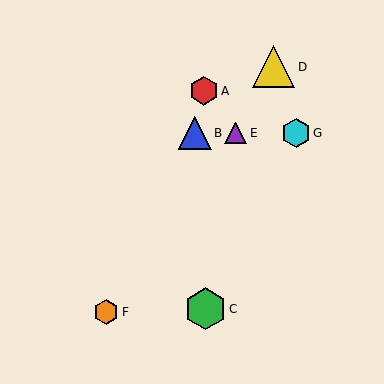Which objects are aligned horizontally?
Objects B, E, G are aligned horizontally.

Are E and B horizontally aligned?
Yes, both are at y≈133.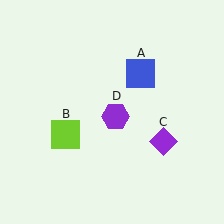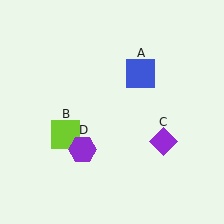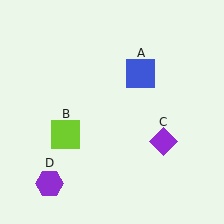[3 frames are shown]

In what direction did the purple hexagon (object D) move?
The purple hexagon (object D) moved down and to the left.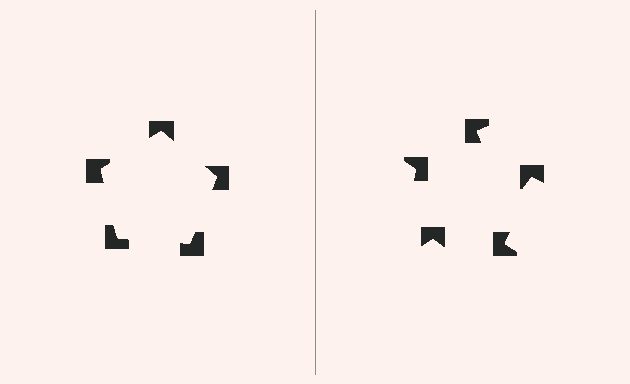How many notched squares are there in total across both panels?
10 — 5 on each side.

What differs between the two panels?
The notched squares are positioned identically on both sides; only the wedge orientations differ. On the left they align to a pentagon; on the right they are misaligned.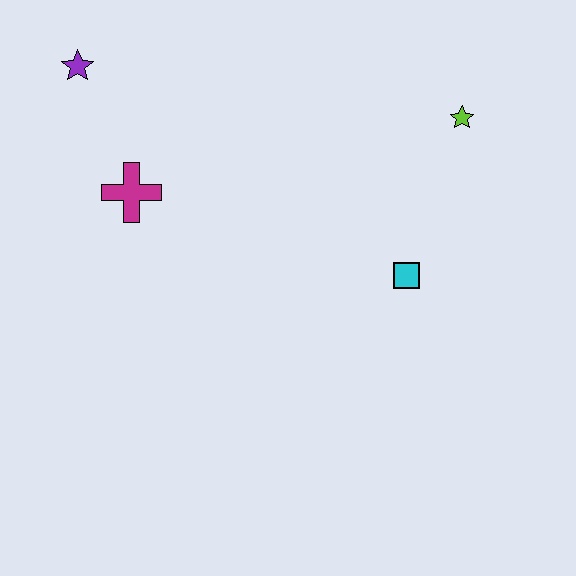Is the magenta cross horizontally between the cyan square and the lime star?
No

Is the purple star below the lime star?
No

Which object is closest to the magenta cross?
The purple star is closest to the magenta cross.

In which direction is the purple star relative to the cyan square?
The purple star is to the left of the cyan square.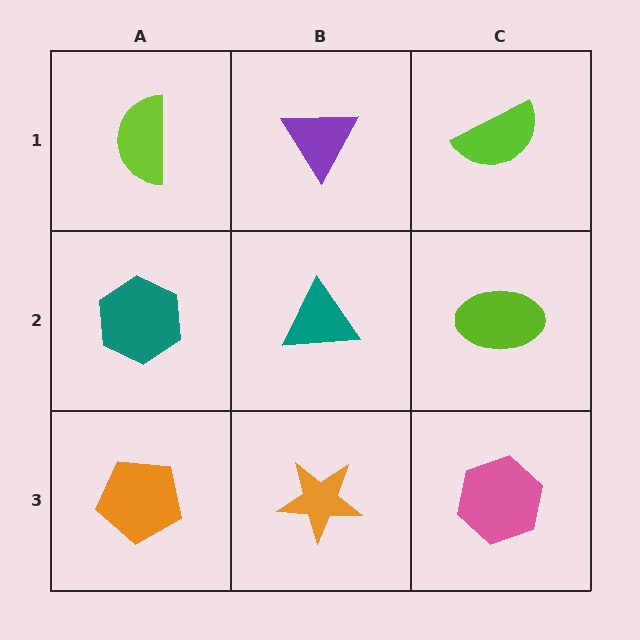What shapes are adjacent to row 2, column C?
A lime semicircle (row 1, column C), a pink hexagon (row 3, column C), a teal triangle (row 2, column B).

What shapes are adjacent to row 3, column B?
A teal triangle (row 2, column B), an orange pentagon (row 3, column A), a pink hexagon (row 3, column C).